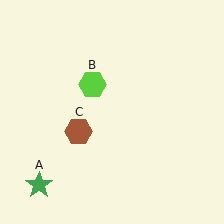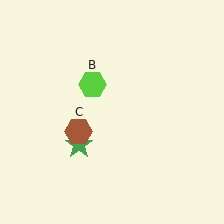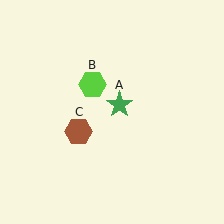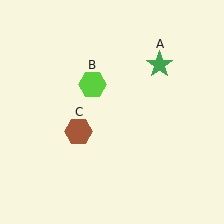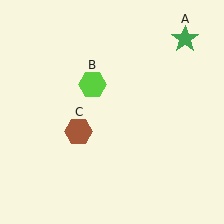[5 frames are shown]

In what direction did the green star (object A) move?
The green star (object A) moved up and to the right.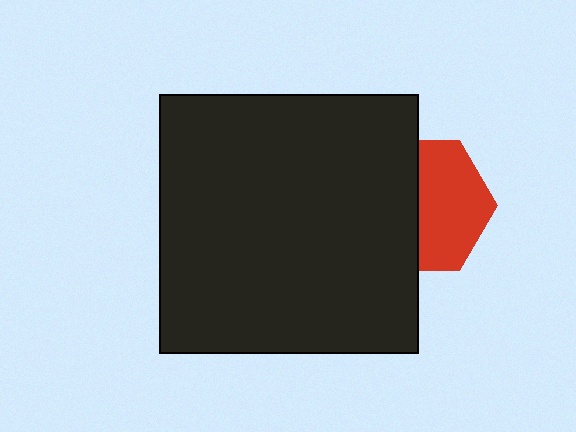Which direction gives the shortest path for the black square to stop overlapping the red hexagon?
Moving left gives the shortest separation.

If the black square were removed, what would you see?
You would see the complete red hexagon.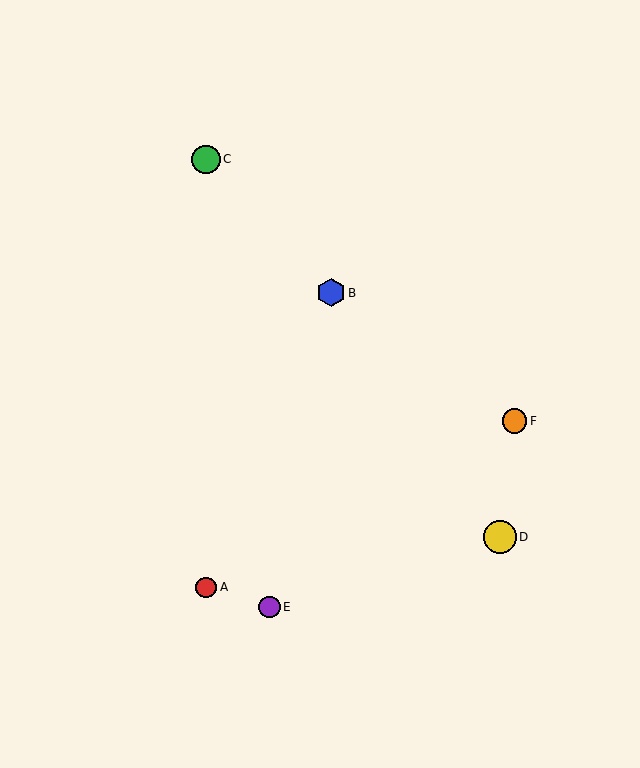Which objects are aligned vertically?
Objects A, C are aligned vertically.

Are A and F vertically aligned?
No, A is at x≈206 and F is at x≈515.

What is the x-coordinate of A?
Object A is at x≈206.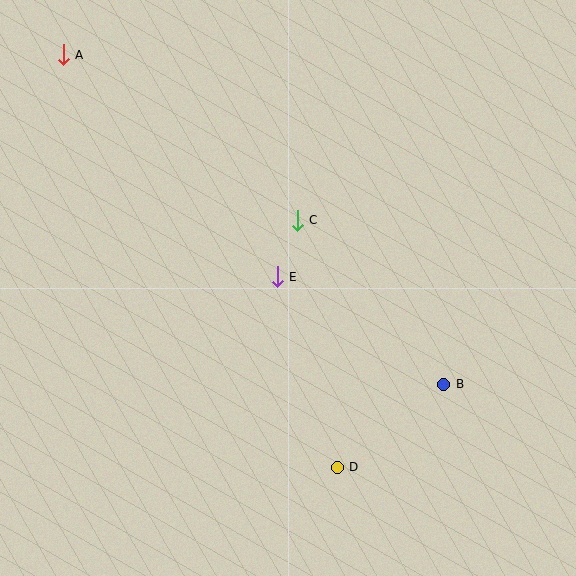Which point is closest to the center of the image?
Point E at (277, 277) is closest to the center.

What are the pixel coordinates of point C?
Point C is at (297, 220).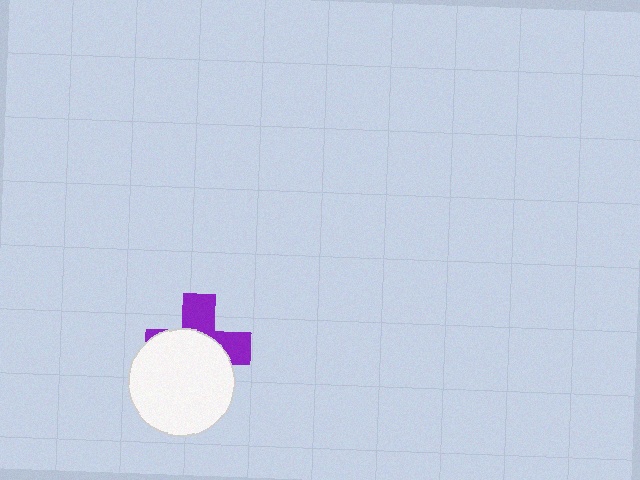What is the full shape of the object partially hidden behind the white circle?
The partially hidden object is a purple cross.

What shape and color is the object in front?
The object in front is a white circle.